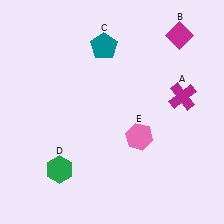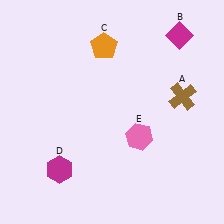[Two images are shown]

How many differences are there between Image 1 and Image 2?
There are 3 differences between the two images.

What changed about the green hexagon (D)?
In Image 1, D is green. In Image 2, it changed to magenta.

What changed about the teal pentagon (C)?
In Image 1, C is teal. In Image 2, it changed to orange.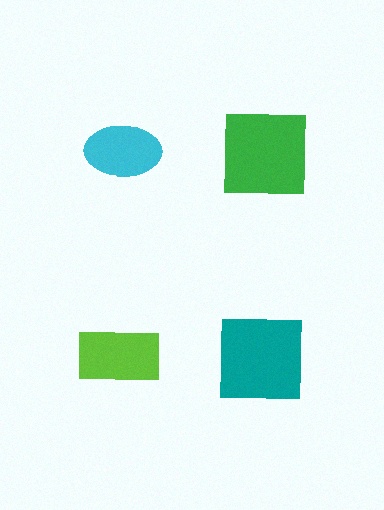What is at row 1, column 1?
A cyan ellipse.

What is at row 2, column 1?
A lime rectangle.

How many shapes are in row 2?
2 shapes.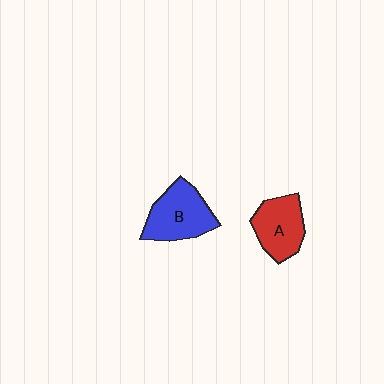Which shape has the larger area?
Shape B (blue).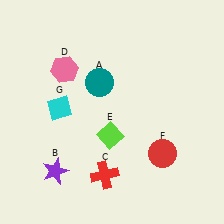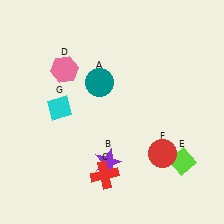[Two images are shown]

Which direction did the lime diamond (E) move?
The lime diamond (E) moved right.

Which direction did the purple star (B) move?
The purple star (B) moved right.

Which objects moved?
The objects that moved are: the purple star (B), the lime diamond (E).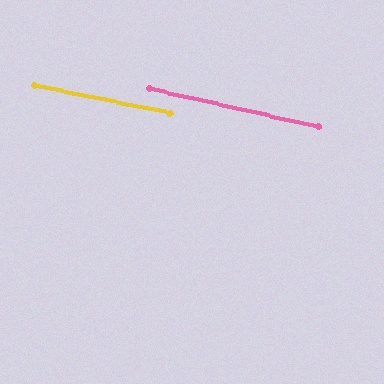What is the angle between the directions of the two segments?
Approximately 1 degree.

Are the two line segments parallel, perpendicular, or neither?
Parallel — their directions differ by only 1.0°.